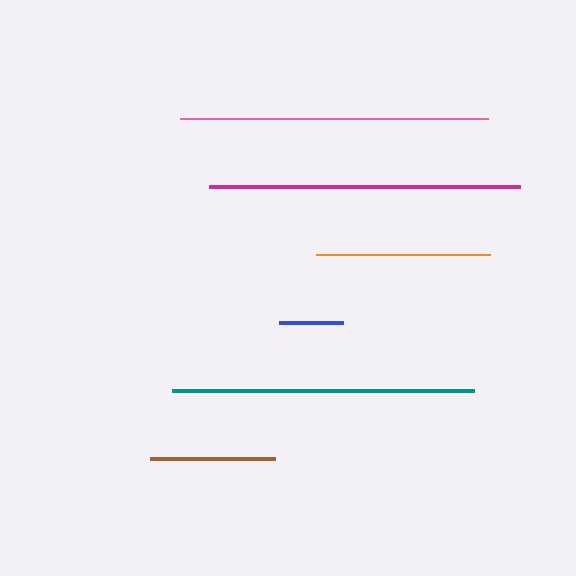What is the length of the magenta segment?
The magenta segment is approximately 312 pixels long.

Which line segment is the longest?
The magenta line is the longest at approximately 312 pixels.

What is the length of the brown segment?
The brown segment is approximately 126 pixels long.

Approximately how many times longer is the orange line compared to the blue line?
The orange line is approximately 2.7 times the length of the blue line.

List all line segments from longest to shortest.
From longest to shortest: magenta, pink, teal, orange, brown, blue.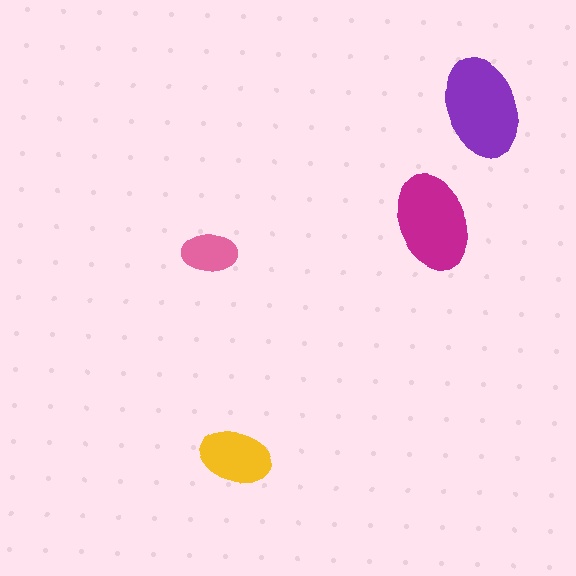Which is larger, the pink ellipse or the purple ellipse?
The purple one.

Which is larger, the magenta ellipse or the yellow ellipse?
The magenta one.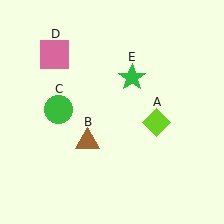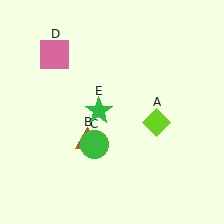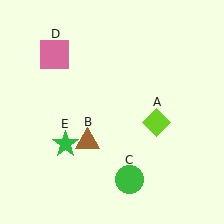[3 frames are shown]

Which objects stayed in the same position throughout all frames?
Lime diamond (object A) and brown triangle (object B) and pink square (object D) remained stationary.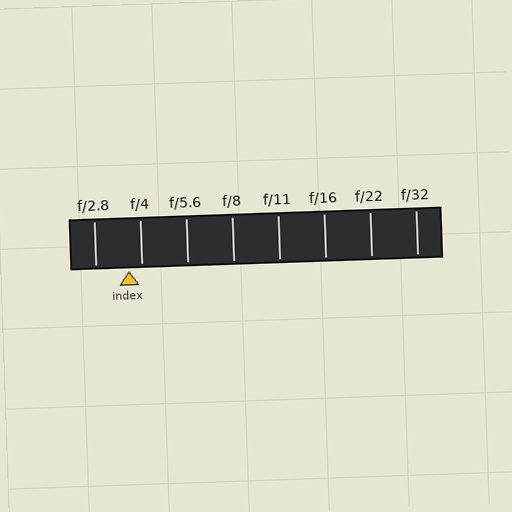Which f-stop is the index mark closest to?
The index mark is closest to f/4.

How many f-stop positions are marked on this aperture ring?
There are 8 f-stop positions marked.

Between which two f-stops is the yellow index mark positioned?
The index mark is between f/2.8 and f/4.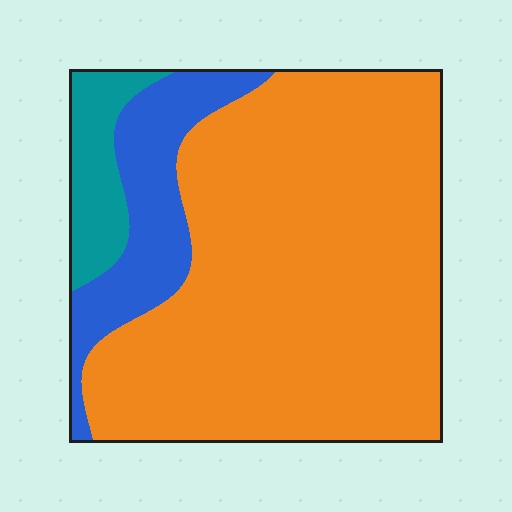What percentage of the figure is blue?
Blue takes up less than a quarter of the figure.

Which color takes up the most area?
Orange, at roughly 75%.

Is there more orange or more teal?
Orange.